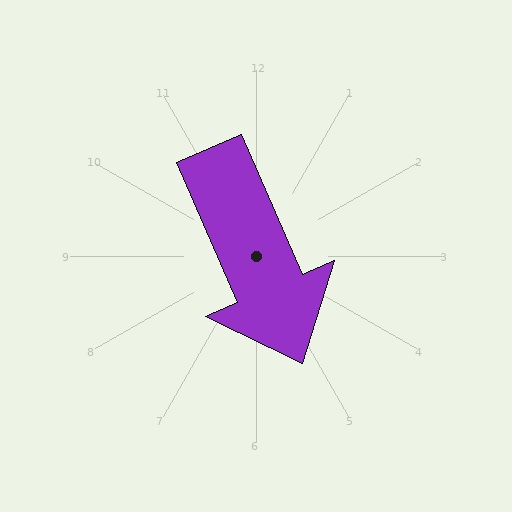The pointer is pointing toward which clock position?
Roughly 5 o'clock.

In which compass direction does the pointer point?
Southeast.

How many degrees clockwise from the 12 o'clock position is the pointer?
Approximately 156 degrees.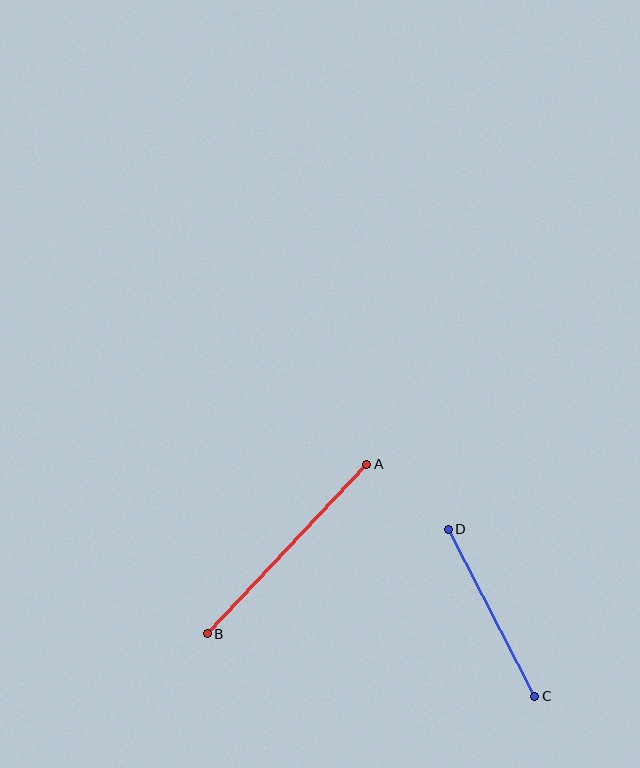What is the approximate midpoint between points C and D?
The midpoint is at approximately (492, 613) pixels.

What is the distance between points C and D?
The distance is approximately 188 pixels.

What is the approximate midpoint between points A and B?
The midpoint is at approximately (287, 549) pixels.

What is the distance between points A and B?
The distance is approximately 233 pixels.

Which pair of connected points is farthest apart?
Points A and B are farthest apart.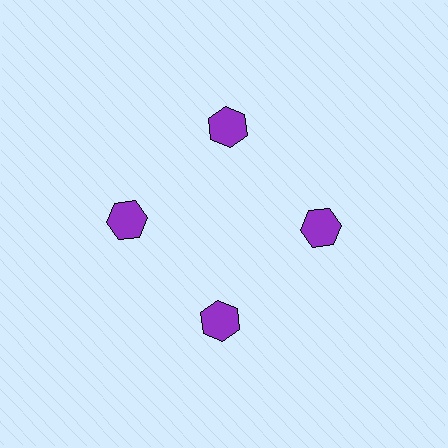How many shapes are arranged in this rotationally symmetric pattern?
There are 4 shapes, arranged in 4 groups of 1.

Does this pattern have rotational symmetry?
Yes, this pattern has 4-fold rotational symmetry. It looks the same after rotating 90 degrees around the center.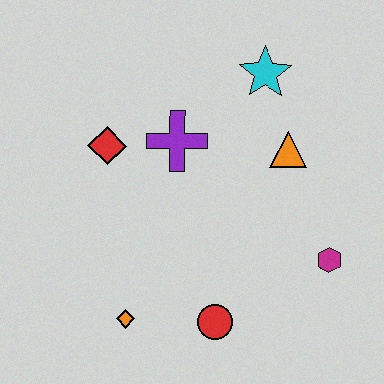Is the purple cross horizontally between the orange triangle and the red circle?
No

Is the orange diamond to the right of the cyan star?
No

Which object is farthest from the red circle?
The cyan star is farthest from the red circle.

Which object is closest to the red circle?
The orange diamond is closest to the red circle.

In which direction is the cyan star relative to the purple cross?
The cyan star is to the right of the purple cross.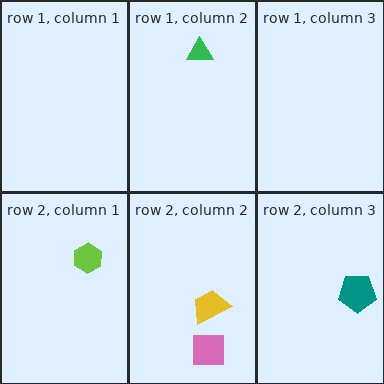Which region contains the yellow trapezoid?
The row 2, column 2 region.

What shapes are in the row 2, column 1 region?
The lime hexagon.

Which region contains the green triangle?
The row 1, column 2 region.